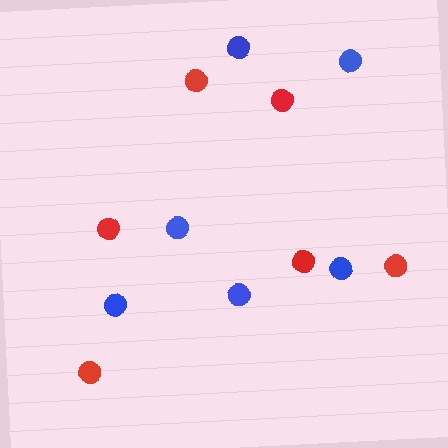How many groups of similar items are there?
There are 2 groups: one group of red circles (6) and one group of blue circles (6).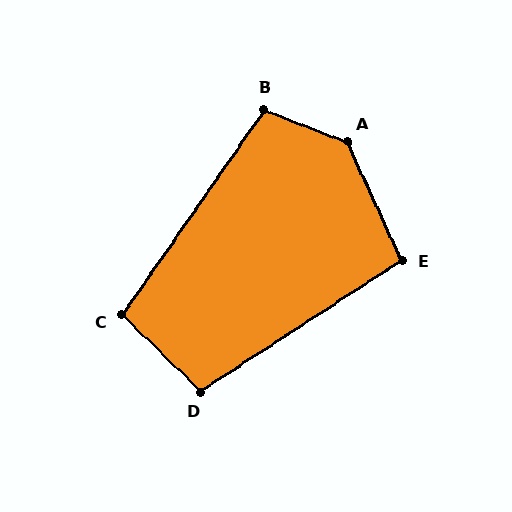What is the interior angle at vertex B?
Approximately 104 degrees (obtuse).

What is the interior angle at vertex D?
Approximately 103 degrees (obtuse).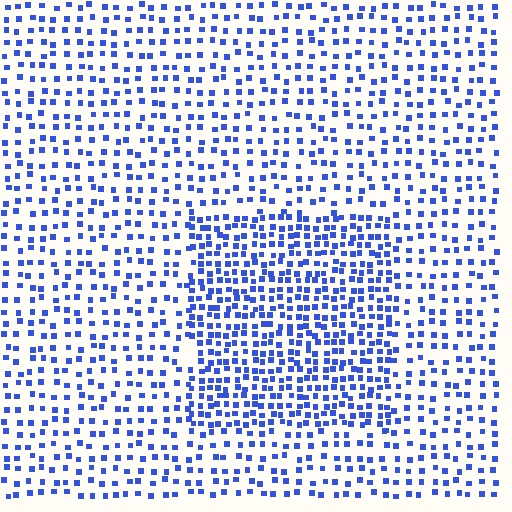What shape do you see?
I see a rectangle.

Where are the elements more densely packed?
The elements are more densely packed inside the rectangle boundary.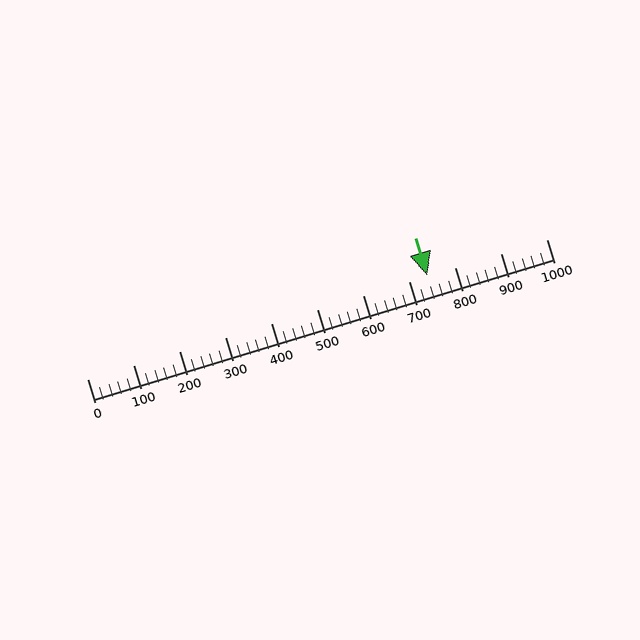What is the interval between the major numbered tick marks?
The major tick marks are spaced 100 units apart.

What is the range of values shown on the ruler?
The ruler shows values from 0 to 1000.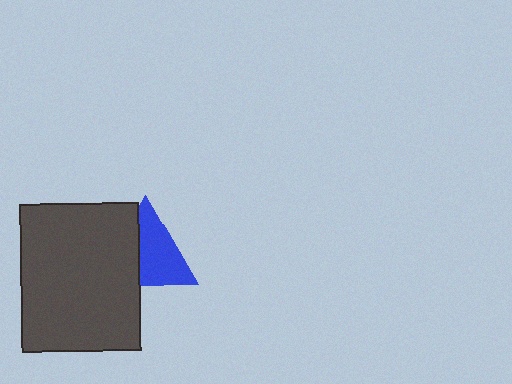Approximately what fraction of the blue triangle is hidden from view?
Roughly 39% of the blue triangle is hidden behind the dark gray rectangle.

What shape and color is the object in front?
The object in front is a dark gray rectangle.